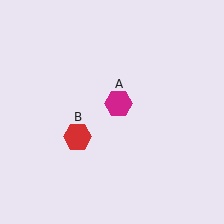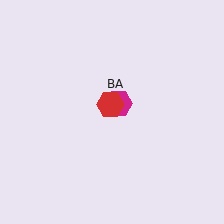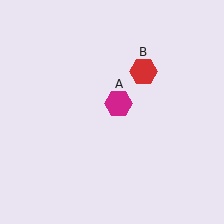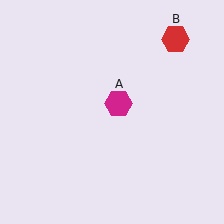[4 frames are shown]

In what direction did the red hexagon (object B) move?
The red hexagon (object B) moved up and to the right.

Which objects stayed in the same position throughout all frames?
Magenta hexagon (object A) remained stationary.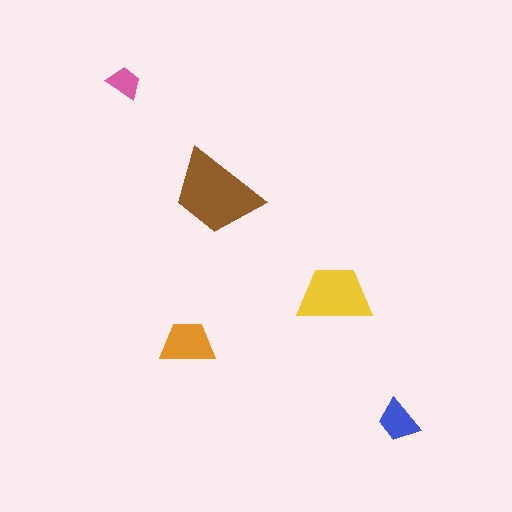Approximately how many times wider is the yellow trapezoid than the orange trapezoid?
About 1.5 times wider.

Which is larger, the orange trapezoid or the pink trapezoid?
The orange one.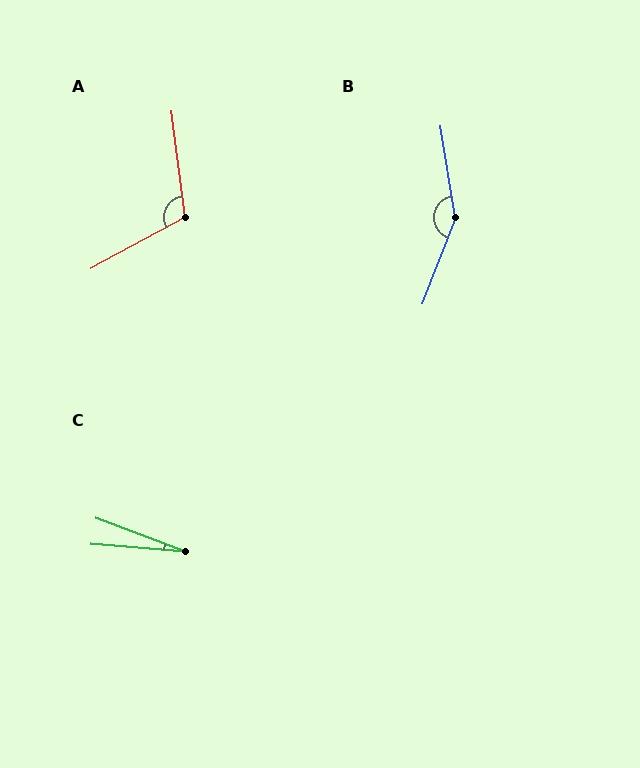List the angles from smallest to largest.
C (16°), A (111°), B (150°).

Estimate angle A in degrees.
Approximately 111 degrees.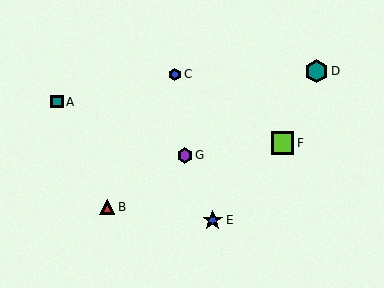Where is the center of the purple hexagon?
The center of the purple hexagon is at (185, 155).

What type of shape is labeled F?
Shape F is a lime square.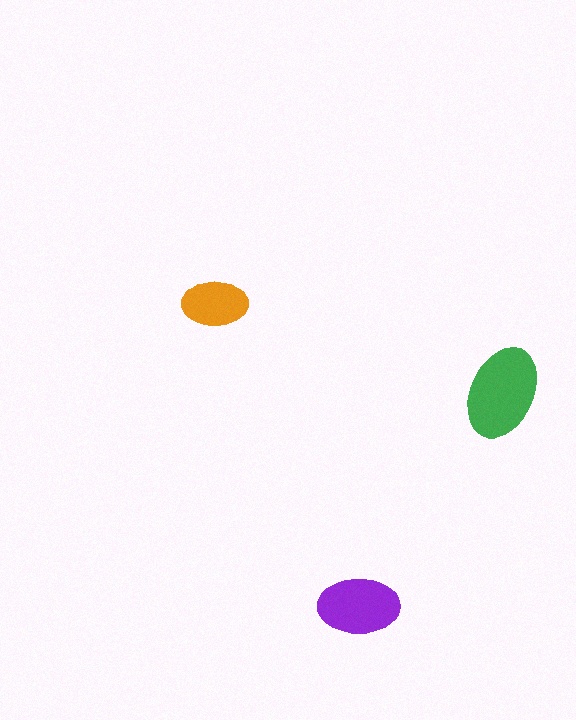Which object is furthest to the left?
The orange ellipse is leftmost.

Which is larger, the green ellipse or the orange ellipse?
The green one.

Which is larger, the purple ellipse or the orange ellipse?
The purple one.